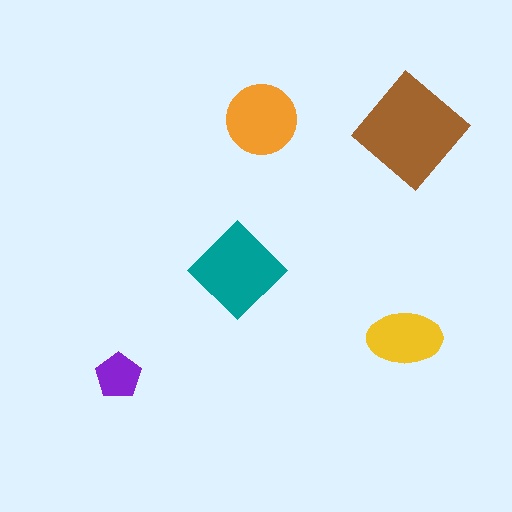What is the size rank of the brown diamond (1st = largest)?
1st.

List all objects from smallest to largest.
The purple pentagon, the yellow ellipse, the orange circle, the teal diamond, the brown diamond.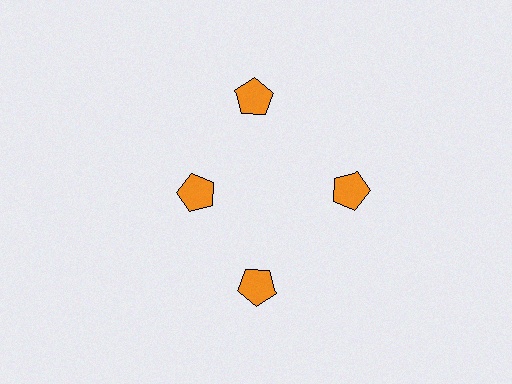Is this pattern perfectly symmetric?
No. The 4 orange pentagons are arranged in a ring, but one element near the 9 o'clock position is pulled inward toward the center, breaking the 4-fold rotational symmetry.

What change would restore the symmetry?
The symmetry would be restored by moving it outward, back onto the ring so that all 4 pentagons sit at equal angles and equal distance from the center.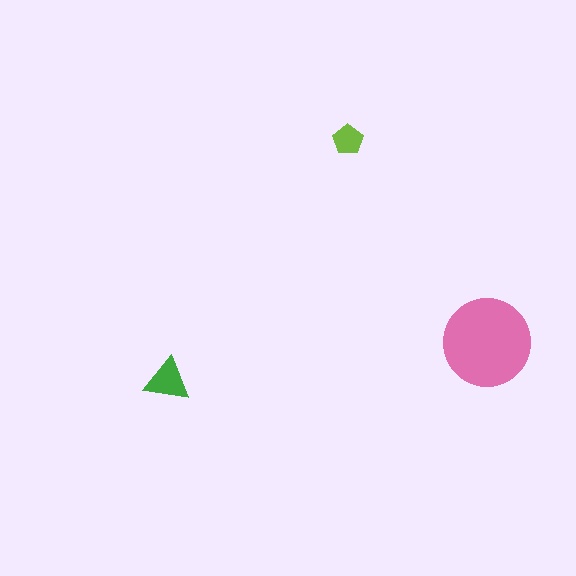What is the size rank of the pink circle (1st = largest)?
1st.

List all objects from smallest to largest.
The lime pentagon, the green triangle, the pink circle.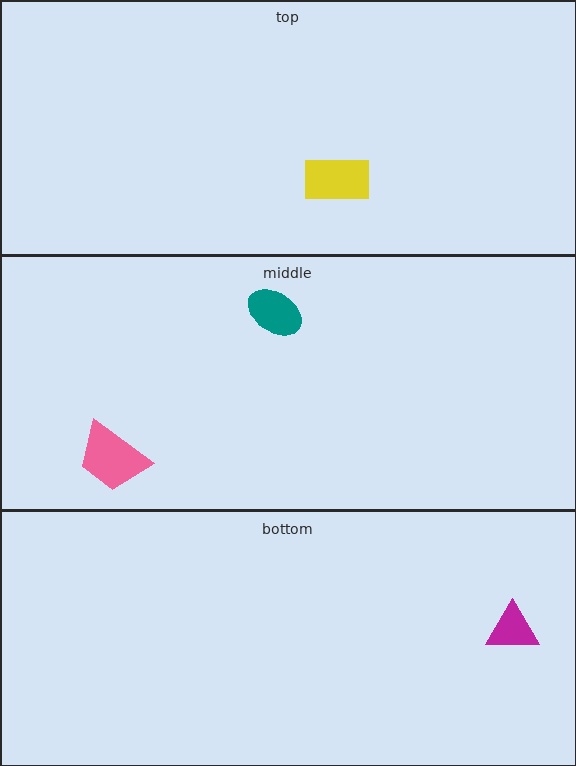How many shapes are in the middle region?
2.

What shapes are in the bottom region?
The magenta triangle.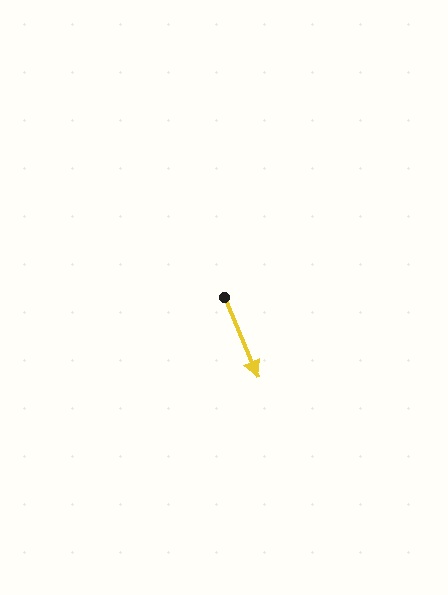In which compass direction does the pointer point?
Southeast.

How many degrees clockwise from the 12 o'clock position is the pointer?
Approximately 157 degrees.